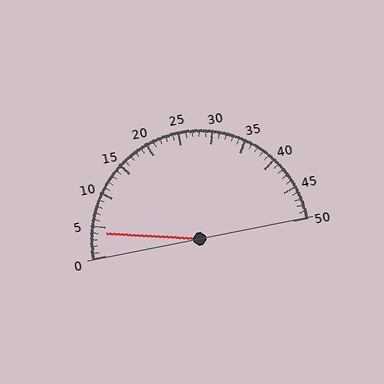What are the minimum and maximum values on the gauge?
The gauge ranges from 0 to 50.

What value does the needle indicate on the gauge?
The needle indicates approximately 4.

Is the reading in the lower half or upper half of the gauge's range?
The reading is in the lower half of the range (0 to 50).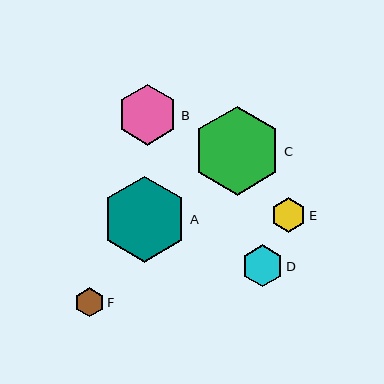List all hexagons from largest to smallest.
From largest to smallest: C, A, B, D, E, F.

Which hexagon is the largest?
Hexagon C is the largest with a size of approximately 89 pixels.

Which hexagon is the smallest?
Hexagon F is the smallest with a size of approximately 29 pixels.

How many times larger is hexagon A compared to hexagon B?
Hexagon A is approximately 1.4 times the size of hexagon B.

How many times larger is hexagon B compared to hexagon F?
Hexagon B is approximately 2.1 times the size of hexagon F.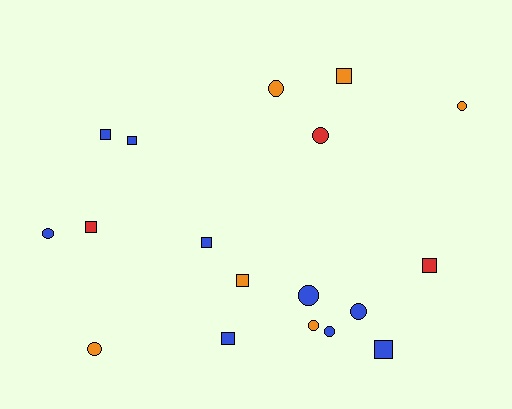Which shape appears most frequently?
Circle, with 9 objects.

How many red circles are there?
There is 1 red circle.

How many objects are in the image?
There are 18 objects.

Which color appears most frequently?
Blue, with 9 objects.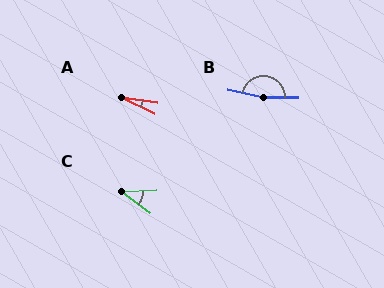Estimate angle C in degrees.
Approximately 39 degrees.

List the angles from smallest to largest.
A (17°), C (39°), B (168°).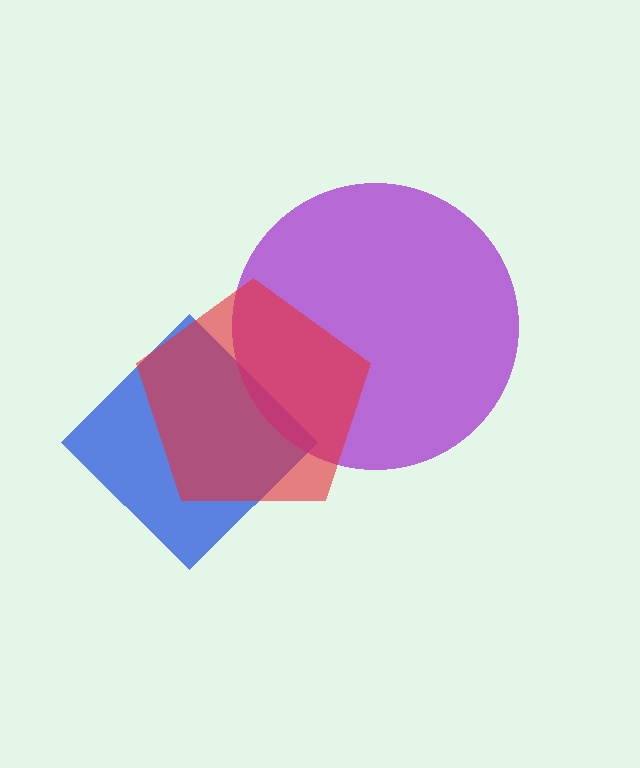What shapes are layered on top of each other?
The layered shapes are: a blue diamond, a purple circle, a red pentagon.